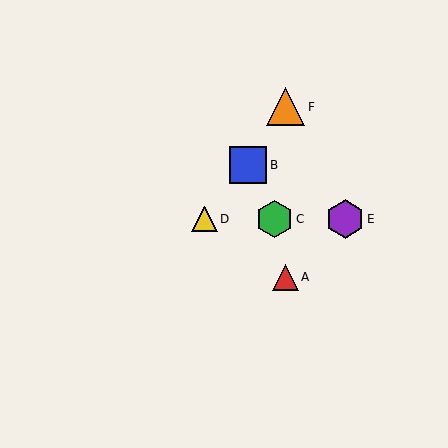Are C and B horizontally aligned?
No, C is at y≈219 and B is at y≈165.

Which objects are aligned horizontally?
Objects C, D, E are aligned horizontally.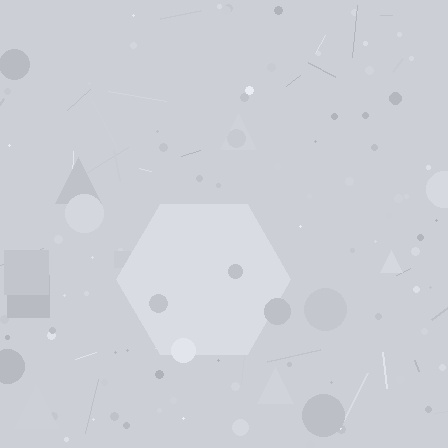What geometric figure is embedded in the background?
A hexagon is embedded in the background.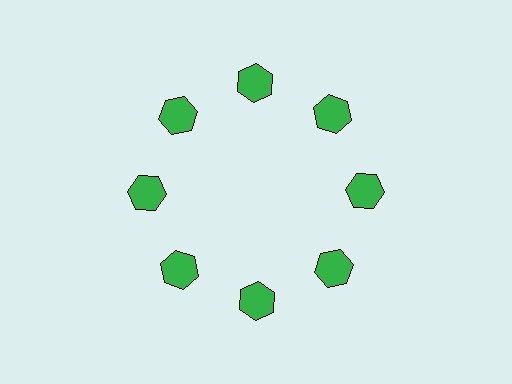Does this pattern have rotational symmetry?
Yes, this pattern has 8-fold rotational symmetry. It looks the same after rotating 45 degrees around the center.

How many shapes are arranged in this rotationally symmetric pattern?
There are 8 shapes, arranged in 8 groups of 1.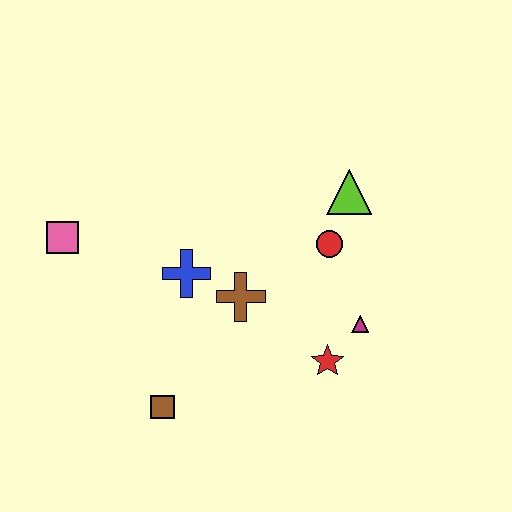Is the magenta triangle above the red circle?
No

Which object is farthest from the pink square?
The magenta triangle is farthest from the pink square.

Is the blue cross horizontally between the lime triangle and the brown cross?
No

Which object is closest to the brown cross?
The blue cross is closest to the brown cross.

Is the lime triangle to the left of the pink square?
No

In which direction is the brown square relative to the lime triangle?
The brown square is below the lime triangle.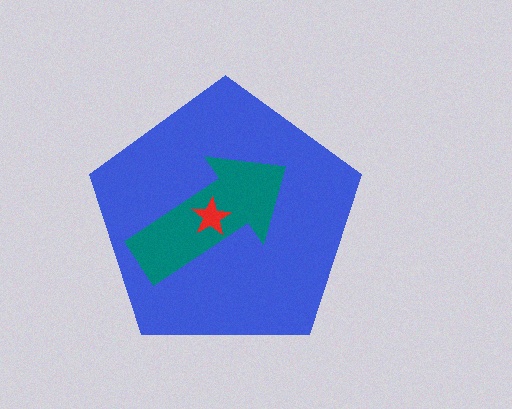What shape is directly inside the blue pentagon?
The teal arrow.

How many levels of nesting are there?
3.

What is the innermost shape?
The red star.